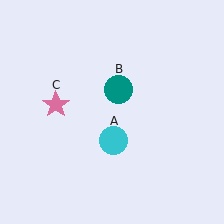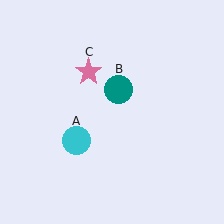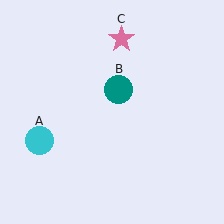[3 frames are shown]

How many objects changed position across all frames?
2 objects changed position: cyan circle (object A), pink star (object C).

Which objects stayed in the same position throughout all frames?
Teal circle (object B) remained stationary.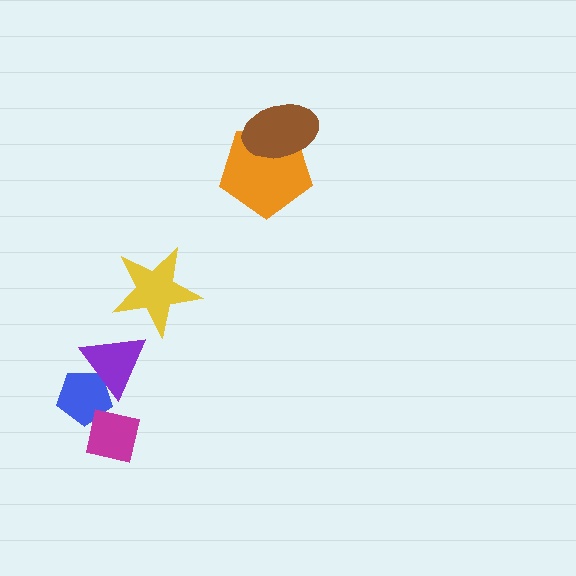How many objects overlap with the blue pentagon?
2 objects overlap with the blue pentagon.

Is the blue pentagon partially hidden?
Yes, it is partially covered by another shape.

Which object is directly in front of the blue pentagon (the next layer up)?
The magenta square is directly in front of the blue pentagon.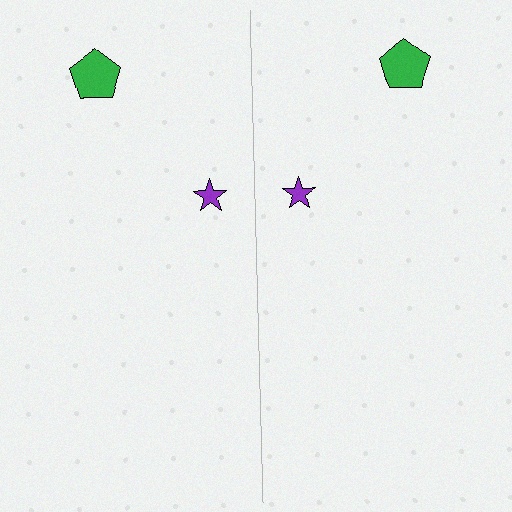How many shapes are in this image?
There are 4 shapes in this image.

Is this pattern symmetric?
Yes, this pattern has bilateral (reflection) symmetry.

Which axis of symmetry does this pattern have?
The pattern has a vertical axis of symmetry running through the center of the image.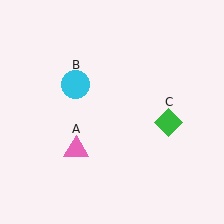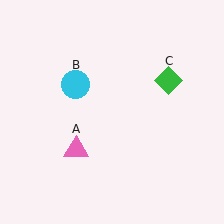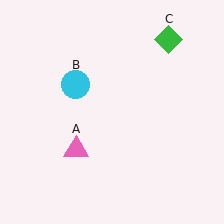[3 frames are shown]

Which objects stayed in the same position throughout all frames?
Pink triangle (object A) and cyan circle (object B) remained stationary.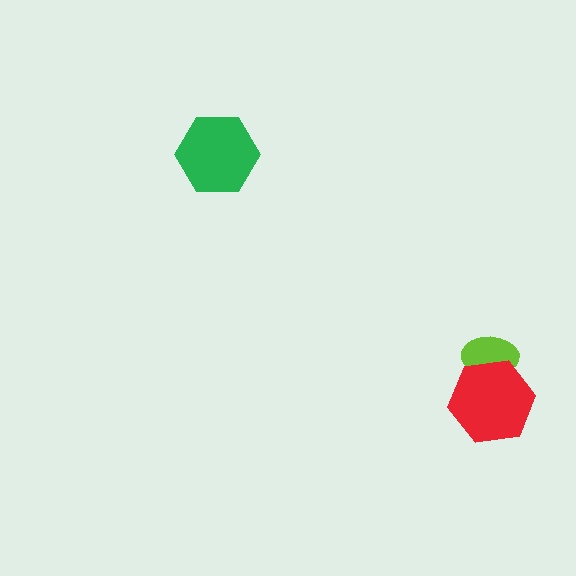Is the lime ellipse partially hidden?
Yes, it is partially covered by another shape.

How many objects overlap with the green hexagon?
0 objects overlap with the green hexagon.